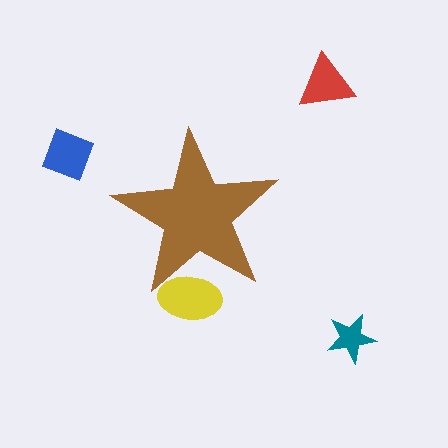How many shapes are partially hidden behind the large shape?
1 shape is partially hidden.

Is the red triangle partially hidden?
No, the red triangle is fully visible.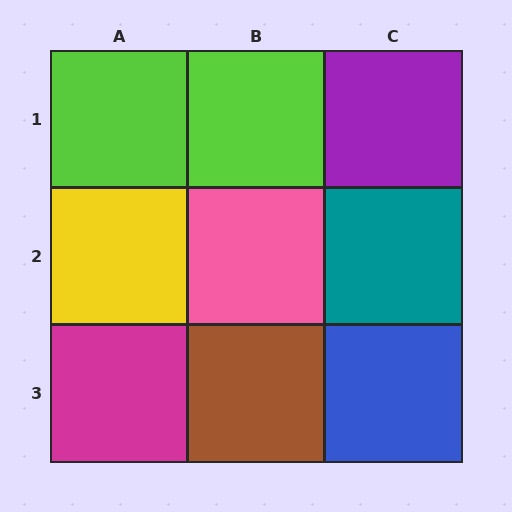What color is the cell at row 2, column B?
Pink.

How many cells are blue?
1 cell is blue.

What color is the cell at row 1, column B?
Lime.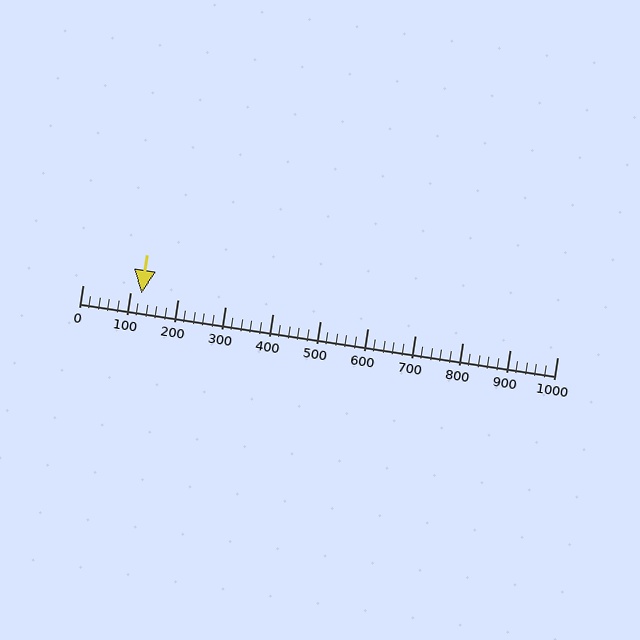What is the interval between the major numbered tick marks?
The major tick marks are spaced 100 units apart.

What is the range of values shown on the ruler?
The ruler shows values from 0 to 1000.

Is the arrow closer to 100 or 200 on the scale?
The arrow is closer to 100.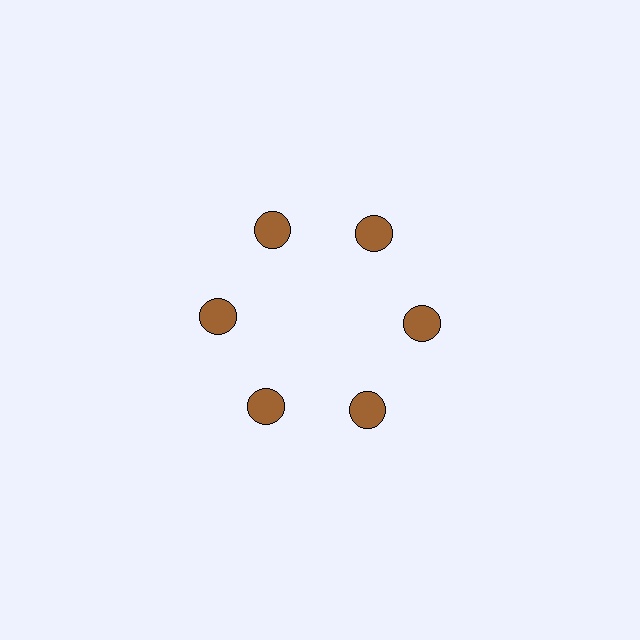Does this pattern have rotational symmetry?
Yes, this pattern has 6-fold rotational symmetry. It looks the same after rotating 60 degrees around the center.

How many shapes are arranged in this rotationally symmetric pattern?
There are 6 shapes, arranged in 6 groups of 1.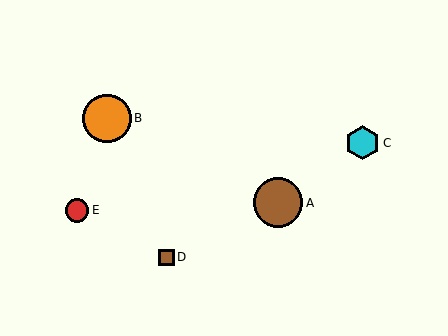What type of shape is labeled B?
Shape B is an orange circle.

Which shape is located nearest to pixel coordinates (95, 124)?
The orange circle (labeled B) at (107, 118) is nearest to that location.